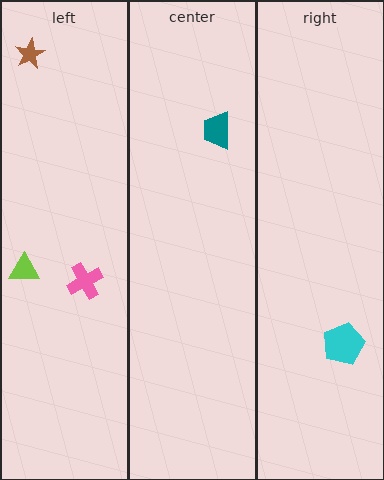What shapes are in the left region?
The pink cross, the brown star, the lime triangle.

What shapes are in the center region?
The teal trapezoid.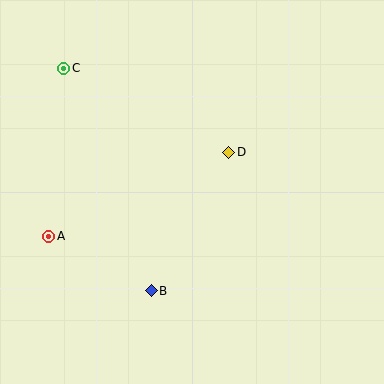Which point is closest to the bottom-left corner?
Point A is closest to the bottom-left corner.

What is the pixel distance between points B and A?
The distance between B and A is 116 pixels.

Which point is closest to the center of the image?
Point D at (229, 152) is closest to the center.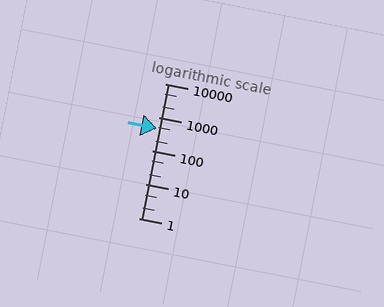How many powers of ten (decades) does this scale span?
The scale spans 4 decades, from 1 to 10000.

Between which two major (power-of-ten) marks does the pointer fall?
The pointer is between 100 and 1000.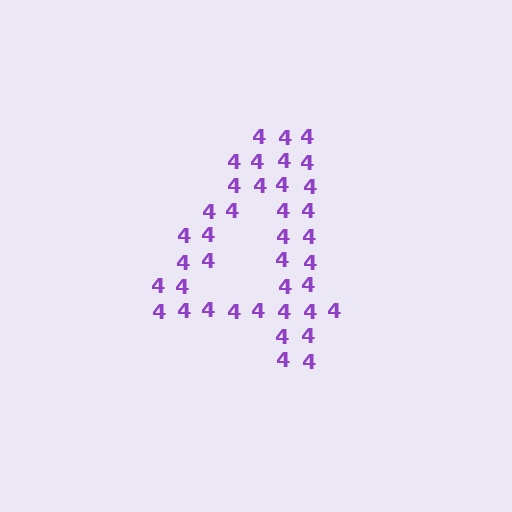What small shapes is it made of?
It is made of small digit 4's.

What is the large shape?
The large shape is the digit 4.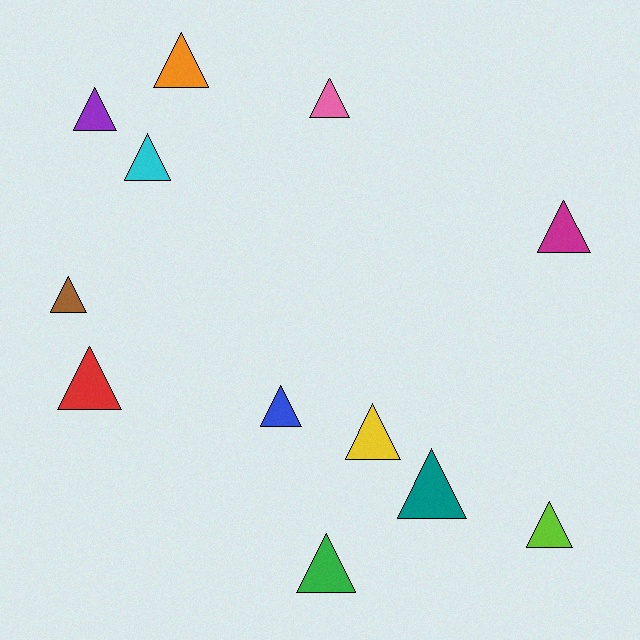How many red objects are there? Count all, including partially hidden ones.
There is 1 red object.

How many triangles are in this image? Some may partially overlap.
There are 12 triangles.